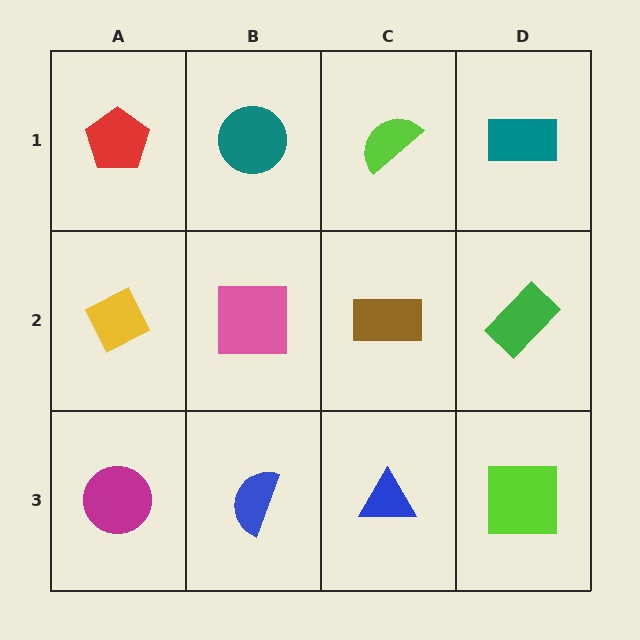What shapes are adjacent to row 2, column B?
A teal circle (row 1, column B), a blue semicircle (row 3, column B), a yellow diamond (row 2, column A), a brown rectangle (row 2, column C).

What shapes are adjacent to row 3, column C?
A brown rectangle (row 2, column C), a blue semicircle (row 3, column B), a lime square (row 3, column D).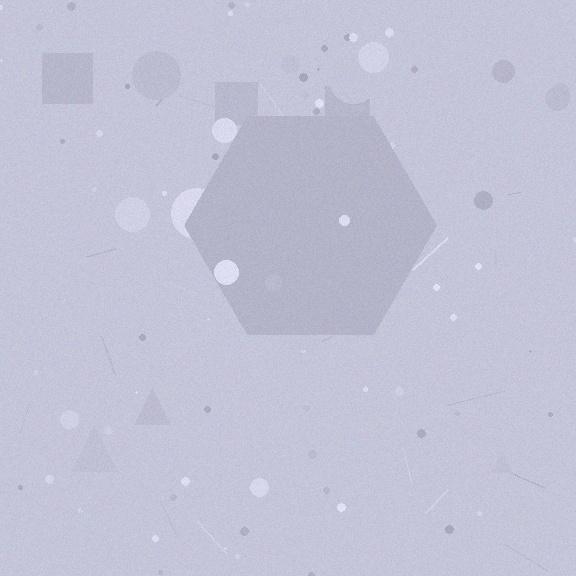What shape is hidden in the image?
A hexagon is hidden in the image.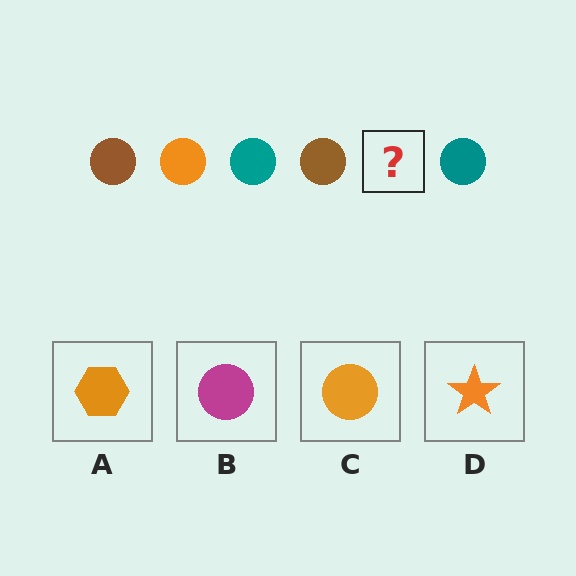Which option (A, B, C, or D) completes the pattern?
C.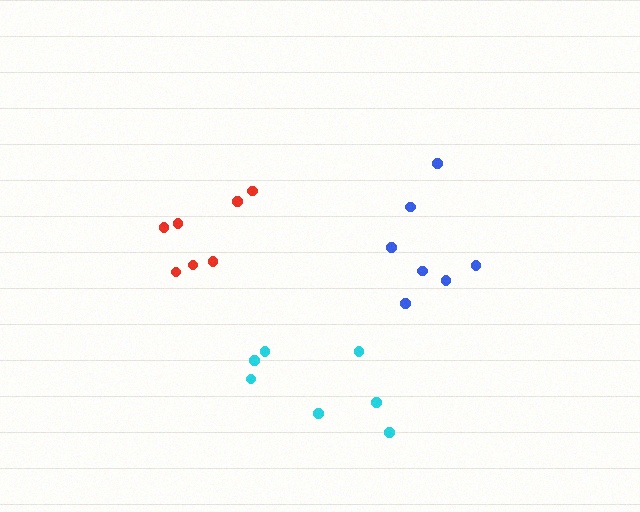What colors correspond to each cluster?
The clusters are colored: blue, red, cyan.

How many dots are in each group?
Group 1: 7 dots, Group 2: 7 dots, Group 3: 7 dots (21 total).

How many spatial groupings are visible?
There are 3 spatial groupings.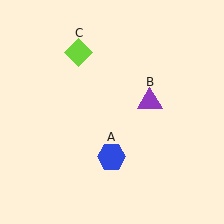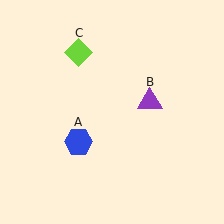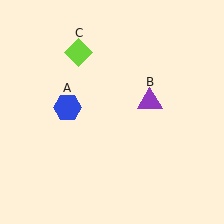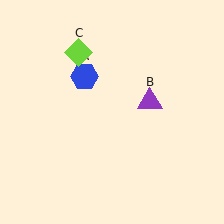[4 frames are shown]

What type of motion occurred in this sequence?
The blue hexagon (object A) rotated clockwise around the center of the scene.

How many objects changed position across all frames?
1 object changed position: blue hexagon (object A).